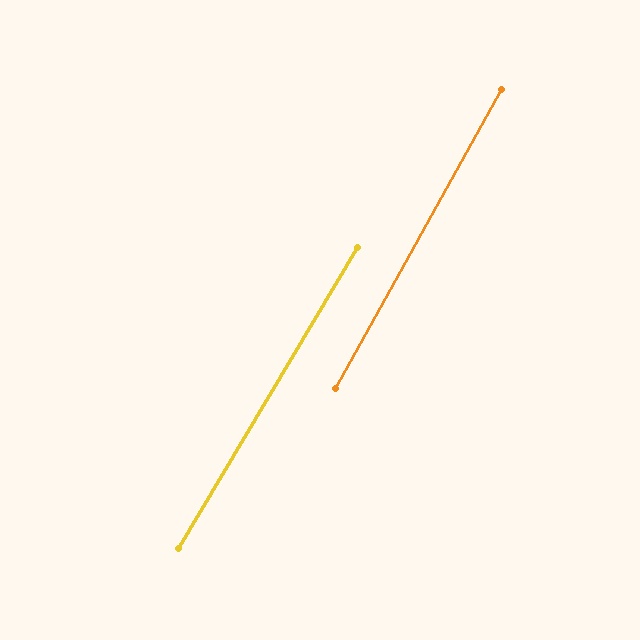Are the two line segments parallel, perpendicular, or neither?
Parallel — their directions differ by only 1.7°.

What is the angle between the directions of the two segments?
Approximately 2 degrees.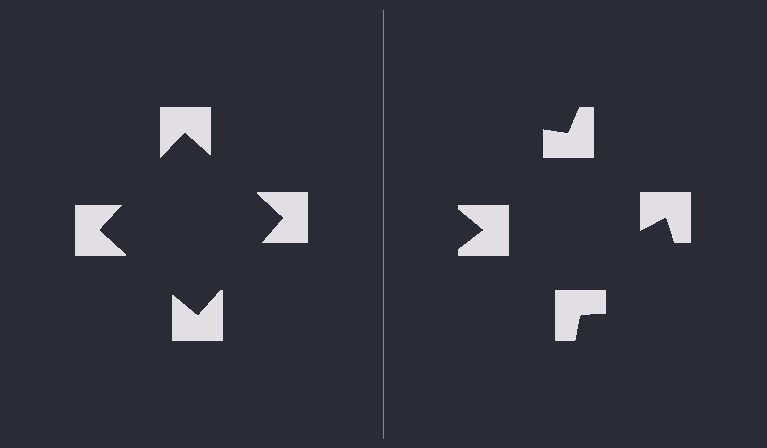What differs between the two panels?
The notched squares are positioned identically on both sides; only the wedge orientations differ. On the left they align to a square; on the right they are misaligned.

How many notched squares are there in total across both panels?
8 — 4 on each side.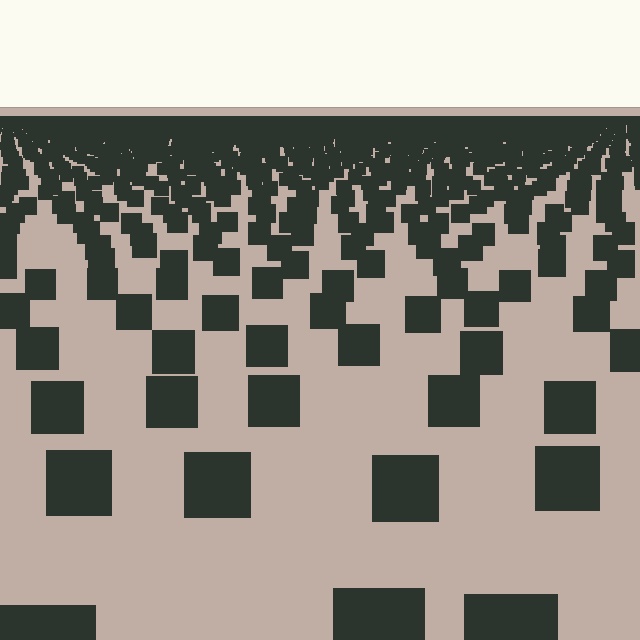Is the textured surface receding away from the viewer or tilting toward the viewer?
The surface is receding away from the viewer. Texture elements get smaller and denser toward the top.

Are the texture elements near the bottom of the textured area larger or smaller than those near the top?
Larger. Near the bottom, elements are closer to the viewer and appear at a bigger on-screen size.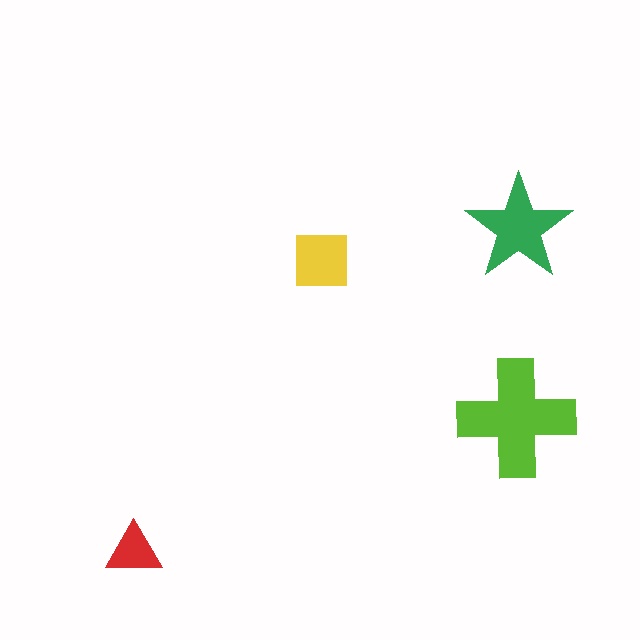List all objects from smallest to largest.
The red triangle, the yellow square, the green star, the lime cross.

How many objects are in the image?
There are 4 objects in the image.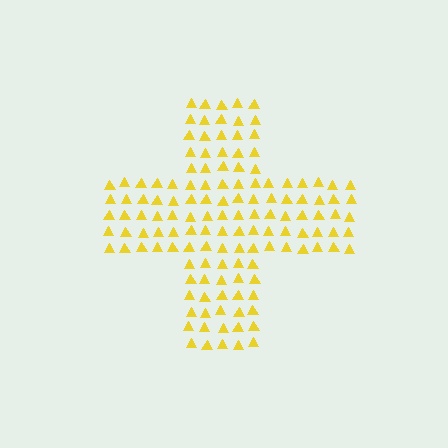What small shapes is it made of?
It is made of small triangles.